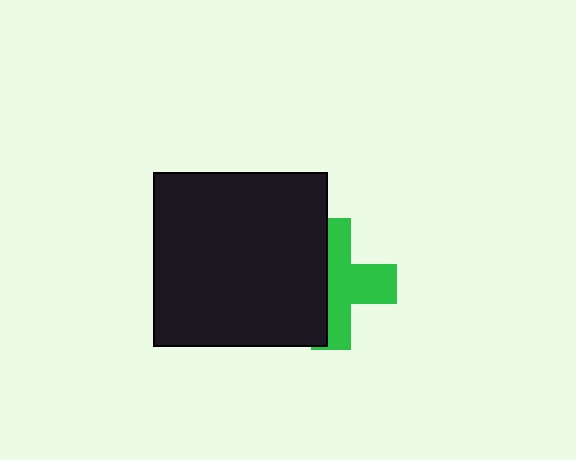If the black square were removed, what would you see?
You would see the complete green cross.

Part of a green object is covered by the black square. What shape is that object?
It is a cross.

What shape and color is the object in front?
The object in front is a black square.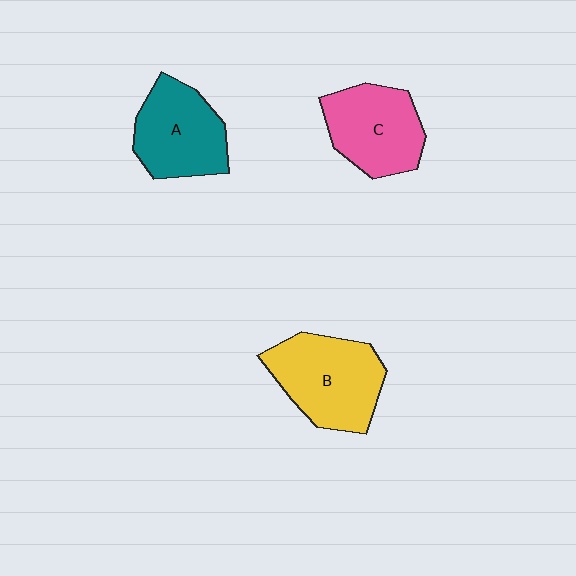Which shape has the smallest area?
Shape C (pink).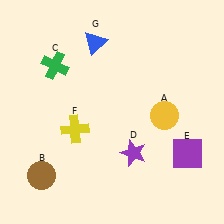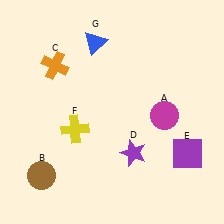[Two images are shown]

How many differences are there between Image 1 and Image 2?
There are 2 differences between the two images.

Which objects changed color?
A changed from yellow to magenta. C changed from green to orange.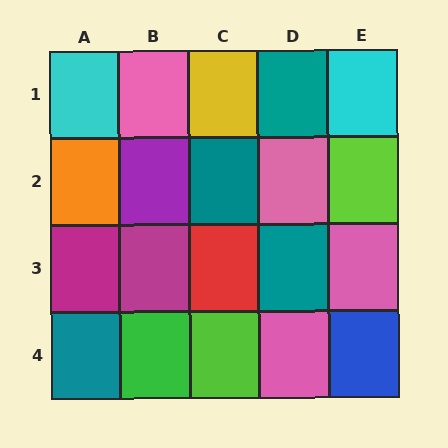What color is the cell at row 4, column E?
Blue.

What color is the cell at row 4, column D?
Pink.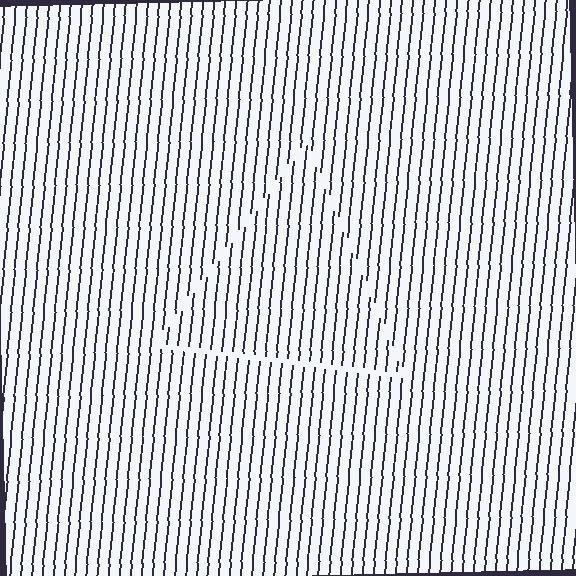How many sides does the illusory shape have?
3 sides — the line-ends trace a triangle.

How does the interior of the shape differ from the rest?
The interior of the shape contains the same grating, shifted by half a period — the contour is defined by the phase discontinuity where line-ends from the inner and outer gratings abut.